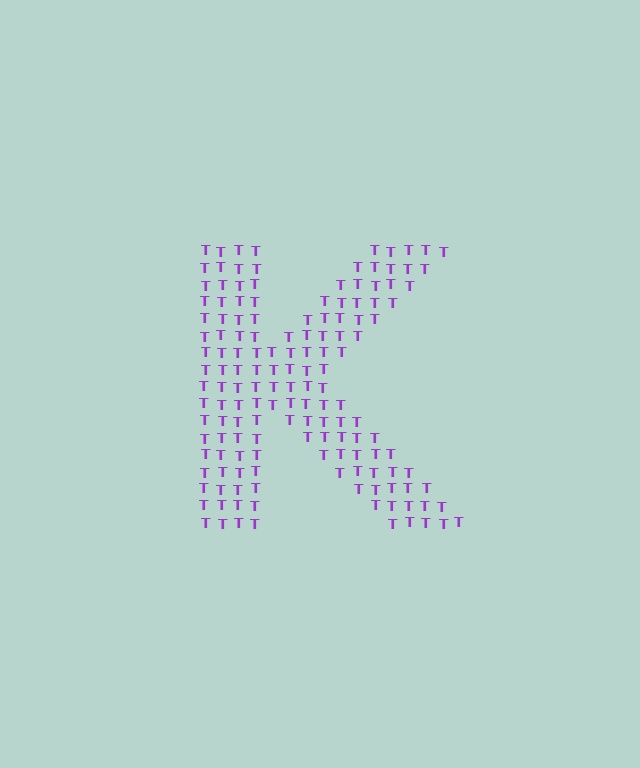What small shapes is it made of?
It is made of small letter T's.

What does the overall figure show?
The overall figure shows the letter K.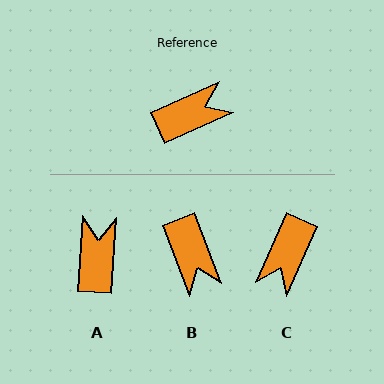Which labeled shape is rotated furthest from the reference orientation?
C, about 139 degrees away.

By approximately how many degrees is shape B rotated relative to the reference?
Approximately 93 degrees clockwise.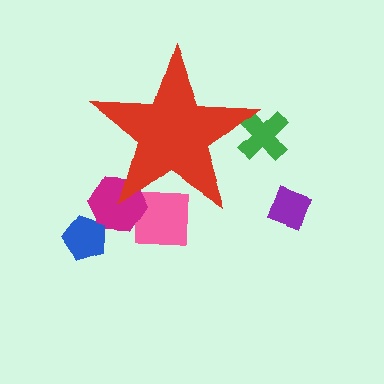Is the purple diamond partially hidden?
No, the purple diamond is fully visible.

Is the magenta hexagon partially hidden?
Yes, the magenta hexagon is partially hidden behind the red star.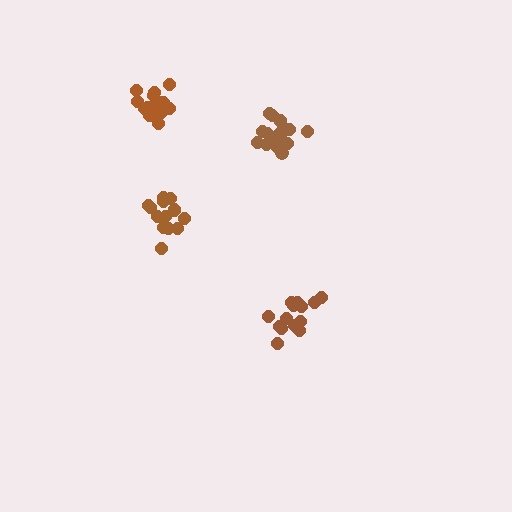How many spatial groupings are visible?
There are 4 spatial groupings.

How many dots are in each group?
Group 1: 13 dots, Group 2: 19 dots, Group 3: 14 dots, Group 4: 19 dots (65 total).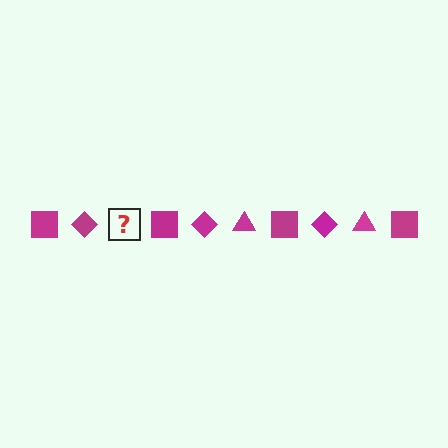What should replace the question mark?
The question mark should be replaced with a magenta triangle.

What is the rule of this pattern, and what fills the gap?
The rule is that the pattern cycles through square, diamond, triangle shapes in magenta. The gap should be filled with a magenta triangle.